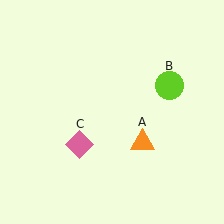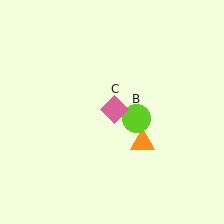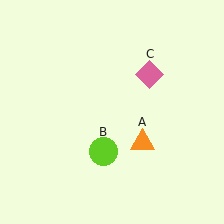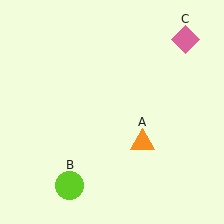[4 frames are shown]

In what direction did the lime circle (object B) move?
The lime circle (object B) moved down and to the left.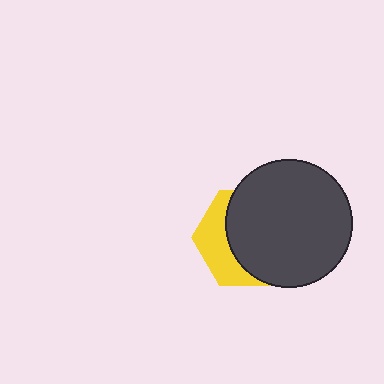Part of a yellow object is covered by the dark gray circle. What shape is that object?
It is a hexagon.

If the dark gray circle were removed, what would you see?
You would see the complete yellow hexagon.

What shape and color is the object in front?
The object in front is a dark gray circle.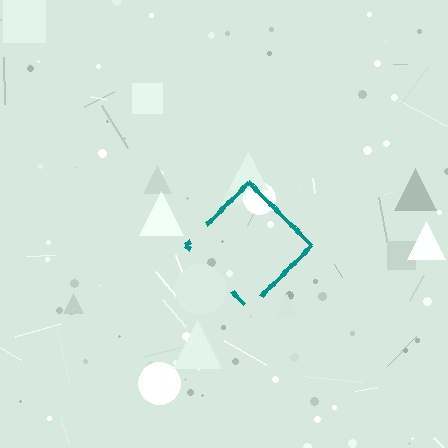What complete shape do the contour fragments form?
The contour fragments form a diamond.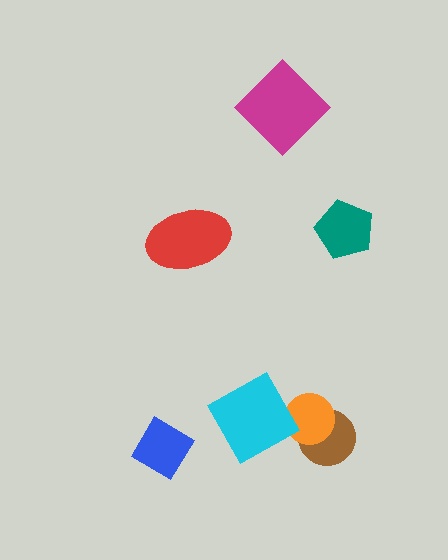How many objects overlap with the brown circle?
1 object overlaps with the brown circle.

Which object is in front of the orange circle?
The cyan diamond is in front of the orange circle.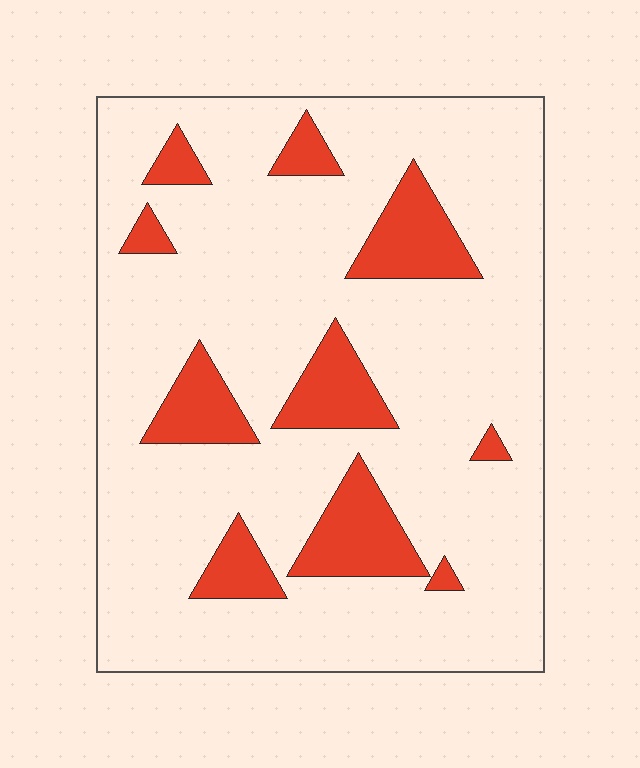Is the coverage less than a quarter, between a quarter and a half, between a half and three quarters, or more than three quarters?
Less than a quarter.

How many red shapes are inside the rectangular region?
10.